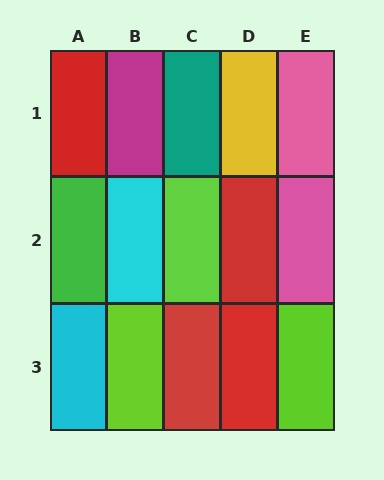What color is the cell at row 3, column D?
Red.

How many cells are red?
4 cells are red.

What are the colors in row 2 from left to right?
Green, cyan, lime, red, pink.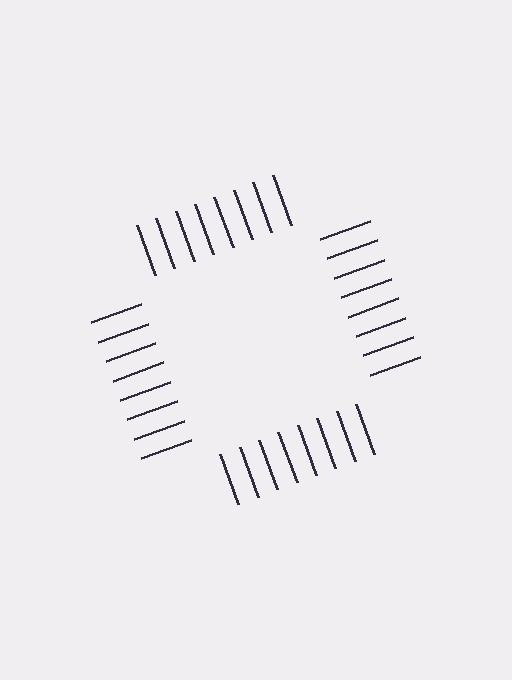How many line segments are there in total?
32 — 8 along each of the 4 edges.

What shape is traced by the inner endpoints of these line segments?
An illusory square — the line segments terminate on its edges but no continuous stroke is drawn.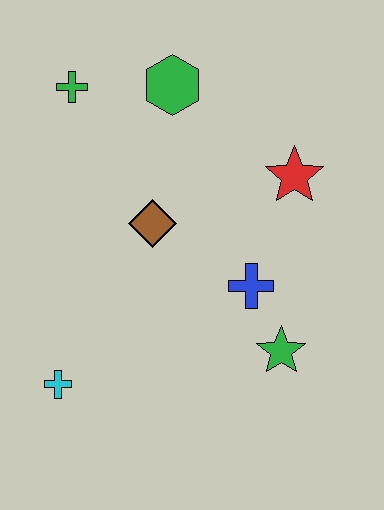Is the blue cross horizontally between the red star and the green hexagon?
Yes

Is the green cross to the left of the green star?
Yes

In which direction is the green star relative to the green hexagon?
The green star is below the green hexagon.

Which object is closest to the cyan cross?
The brown diamond is closest to the cyan cross.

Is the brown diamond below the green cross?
Yes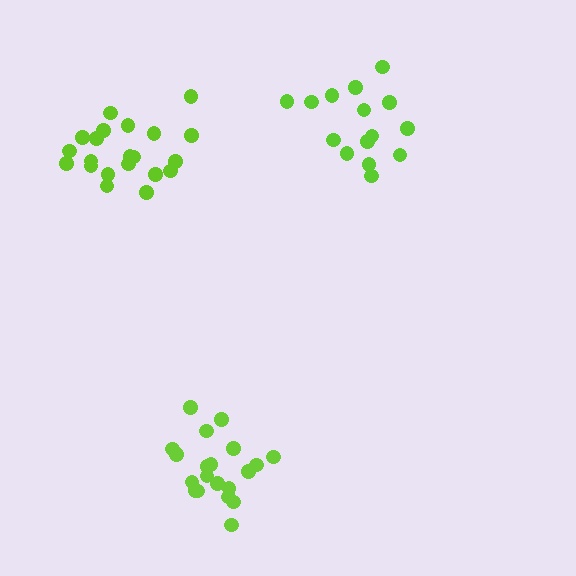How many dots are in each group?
Group 1: 15 dots, Group 2: 20 dots, Group 3: 21 dots (56 total).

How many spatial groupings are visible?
There are 3 spatial groupings.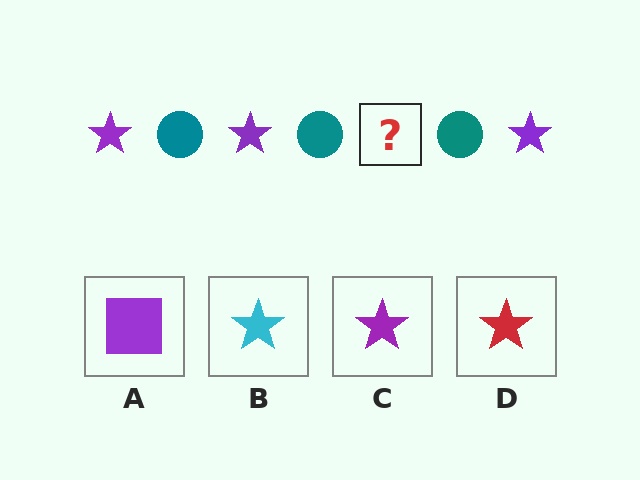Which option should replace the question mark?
Option C.